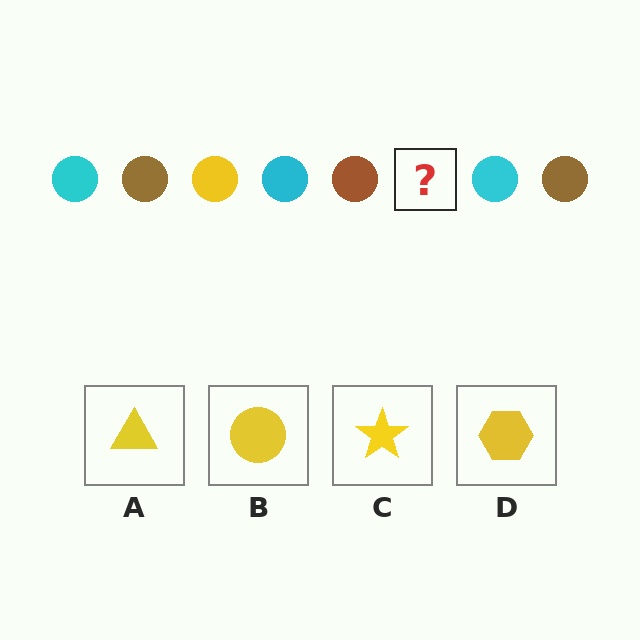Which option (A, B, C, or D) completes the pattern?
B.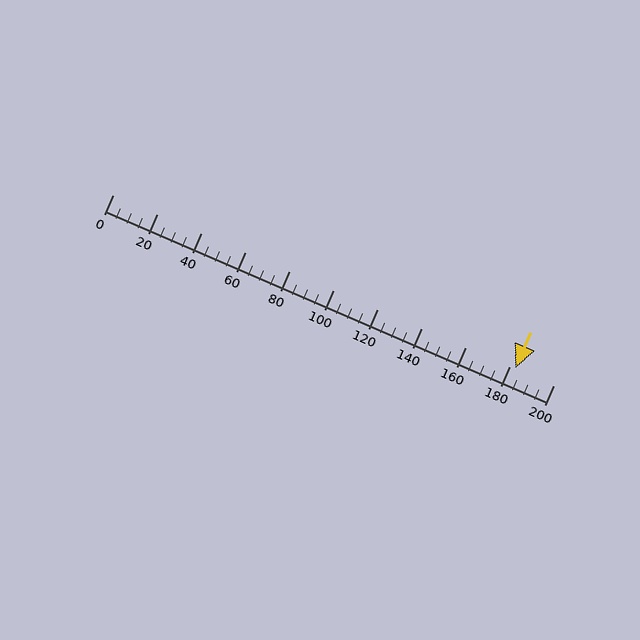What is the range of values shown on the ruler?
The ruler shows values from 0 to 200.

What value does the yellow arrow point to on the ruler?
The yellow arrow points to approximately 182.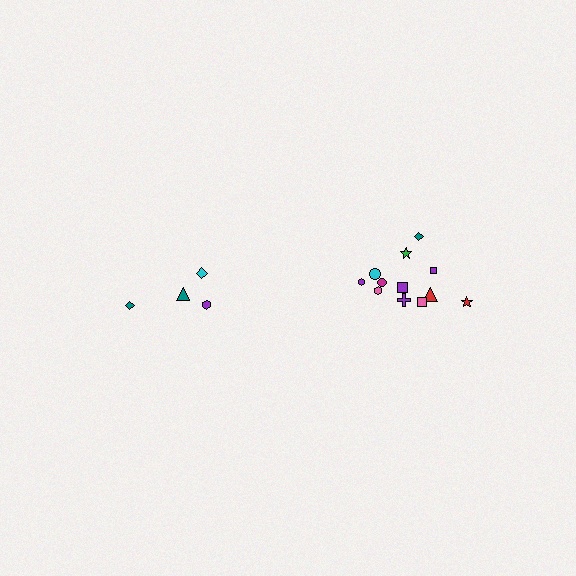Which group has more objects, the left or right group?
The right group.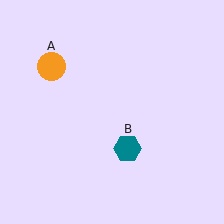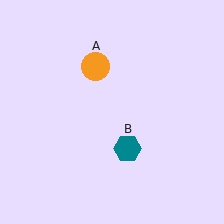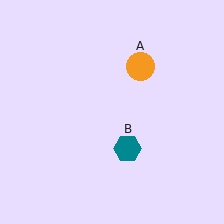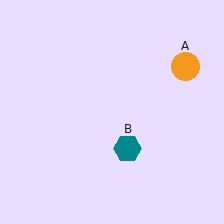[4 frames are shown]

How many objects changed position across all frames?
1 object changed position: orange circle (object A).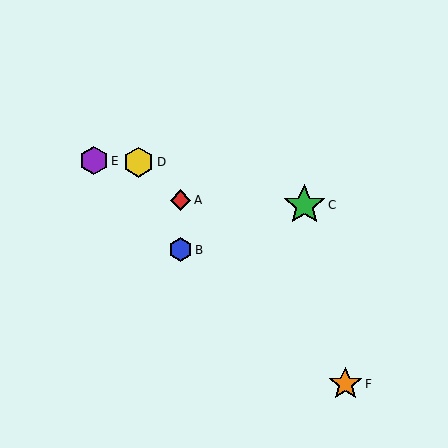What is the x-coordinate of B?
Object B is at x≈180.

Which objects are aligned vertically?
Objects A, B are aligned vertically.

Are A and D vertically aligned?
No, A is at x≈180 and D is at x≈139.